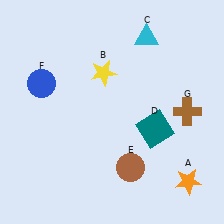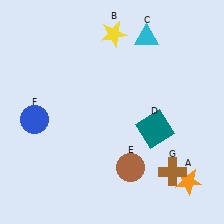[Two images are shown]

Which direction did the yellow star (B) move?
The yellow star (B) moved up.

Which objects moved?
The objects that moved are: the yellow star (B), the blue circle (F), the brown cross (G).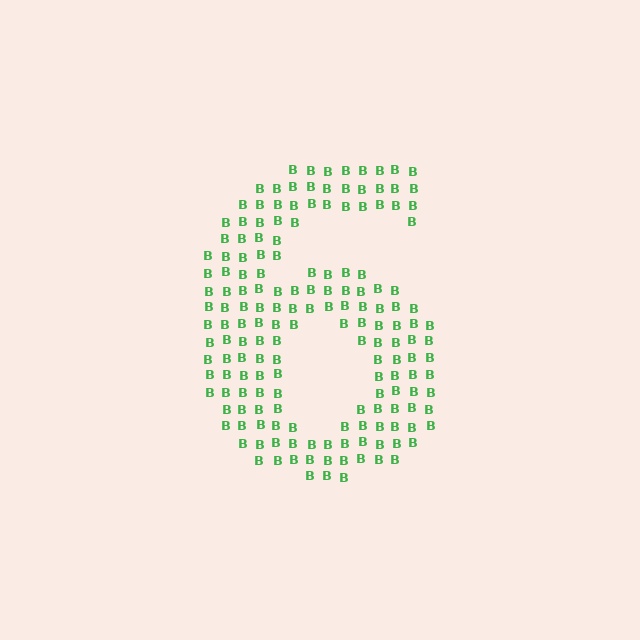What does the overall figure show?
The overall figure shows the digit 6.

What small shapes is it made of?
It is made of small letter B's.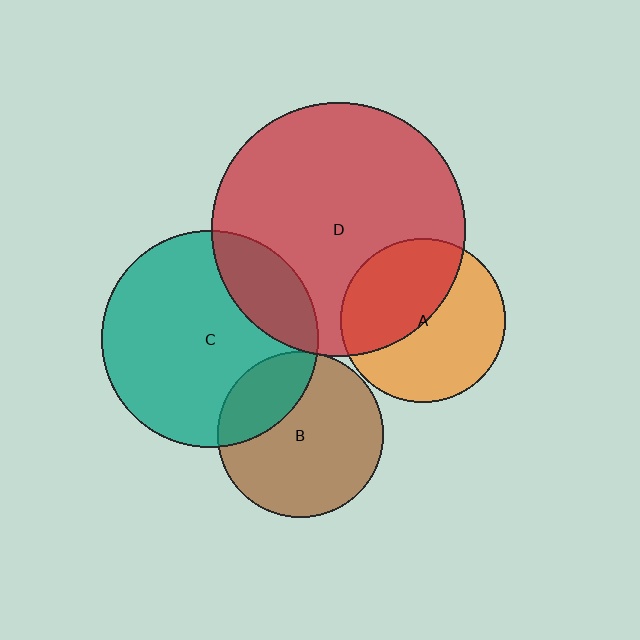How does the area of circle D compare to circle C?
Approximately 1.4 times.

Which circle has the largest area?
Circle D (red).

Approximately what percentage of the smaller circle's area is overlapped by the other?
Approximately 20%.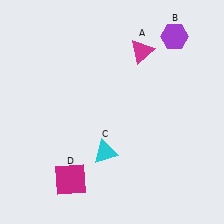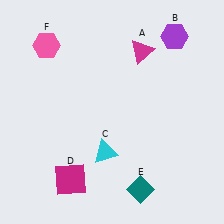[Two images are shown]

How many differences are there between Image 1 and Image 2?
There are 2 differences between the two images.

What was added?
A teal diamond (E), a pink hexagon (F) were added in Image 2.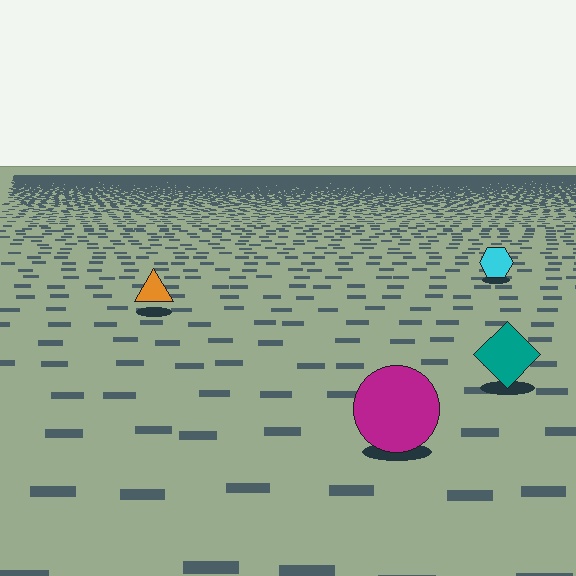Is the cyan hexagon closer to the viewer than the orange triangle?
No. The orange triangle is closer — you can tell from the texture gradient: the ground texture is coarser near it.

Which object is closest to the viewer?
The magenta circle is closest. The texture marks near it are larger and more spread out.